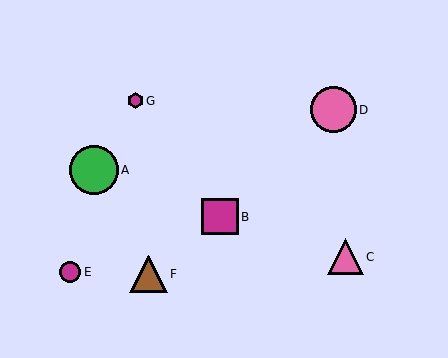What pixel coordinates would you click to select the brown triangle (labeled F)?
Click at (148, 274) to select the brown triangle F.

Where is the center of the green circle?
The center of the green circle is at (94, 170).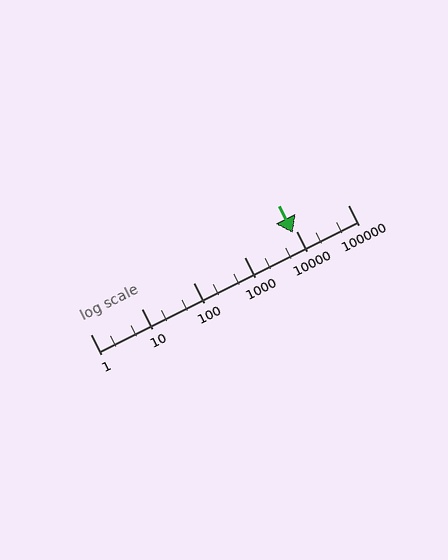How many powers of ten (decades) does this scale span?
The scale spans 5 decades, from 1 to 100000.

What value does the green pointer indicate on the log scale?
The pointer indicates approximately 8500.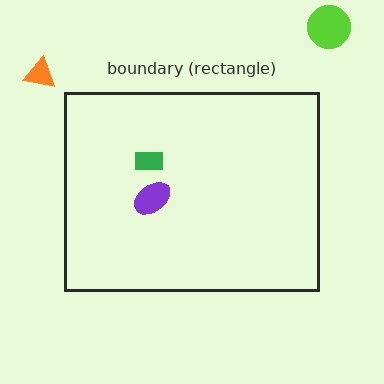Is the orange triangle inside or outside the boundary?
Outside.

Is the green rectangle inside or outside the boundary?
Inside.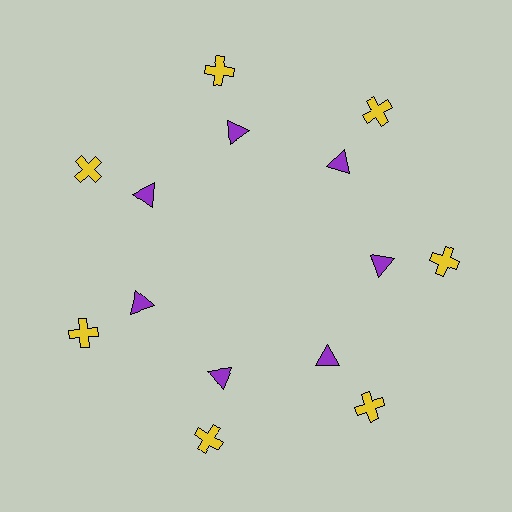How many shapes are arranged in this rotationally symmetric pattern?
There are 14 shapes, arranged in 7 groups of 2.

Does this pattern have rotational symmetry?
Yes, this pattern has 7-fold rotational symmetry. It looks the same after rotating 51 degrees around the center.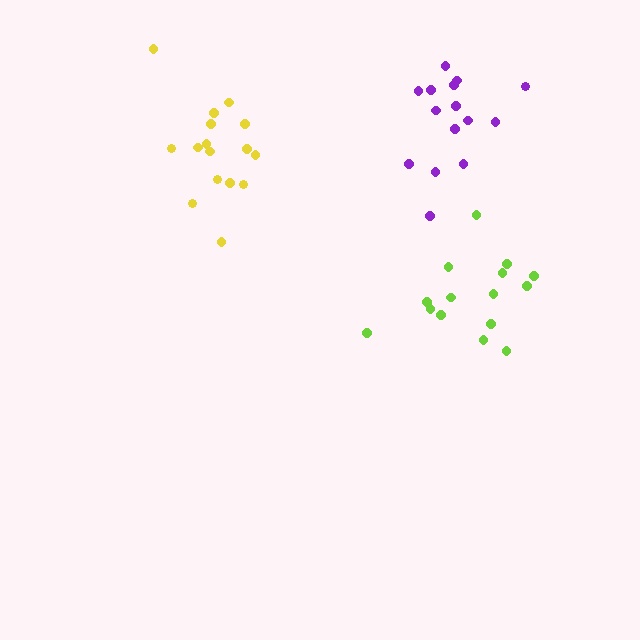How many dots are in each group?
Group 1: 16 dots, Group 2: 15 dots, Group 3: 15 dots (46 total).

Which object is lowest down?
The lime cluster is bottommost.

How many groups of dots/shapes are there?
There are 3 groups.